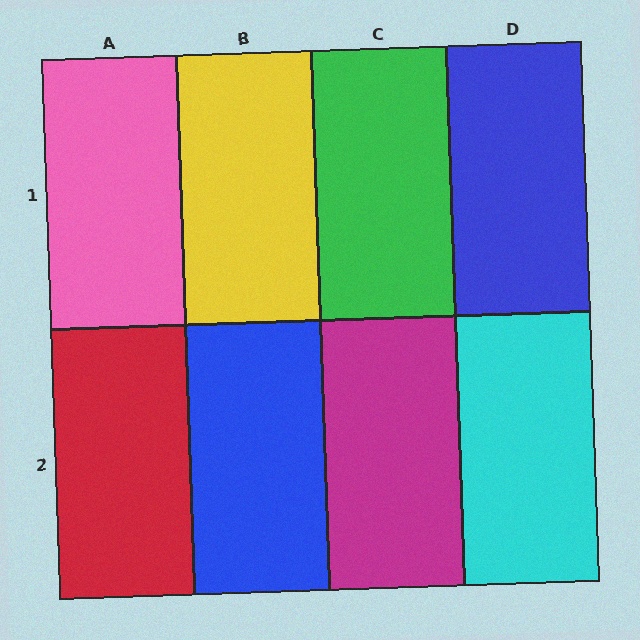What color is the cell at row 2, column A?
Red.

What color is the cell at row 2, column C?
Magenta.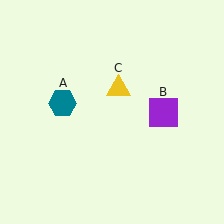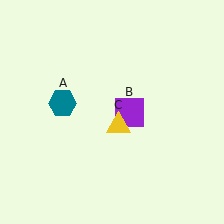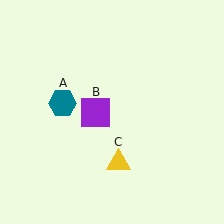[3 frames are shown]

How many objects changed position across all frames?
2 objects changed position: purple square (object B), yellow triangle (object C).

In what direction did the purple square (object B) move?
The purple square (object B) moved left.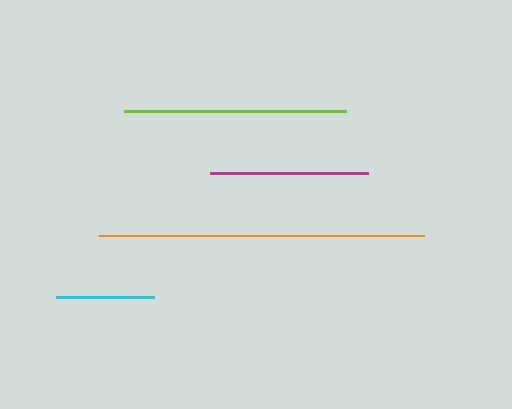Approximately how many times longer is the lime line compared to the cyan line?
The lime line is approximately 2.3 times the length of the cyan line.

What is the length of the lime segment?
The lime segment is approximately 223 pixels long.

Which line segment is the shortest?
The cyan line is the shortest at approximately 98 pixels.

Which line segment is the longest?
The orange line is the longest at approximately 325 pixels.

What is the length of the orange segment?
The orange segment is approximately 325 pixels long.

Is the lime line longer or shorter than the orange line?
The orange line is longer than the lime line.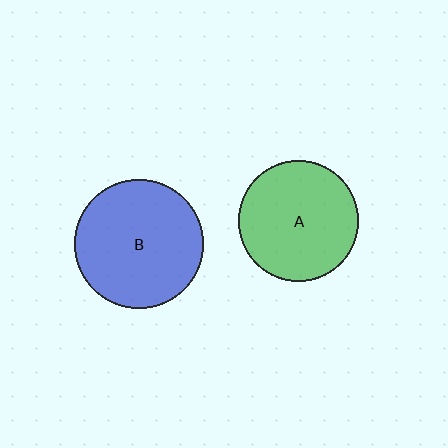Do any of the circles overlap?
No, none of the circles overlap.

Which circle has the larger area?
Circle B (blue).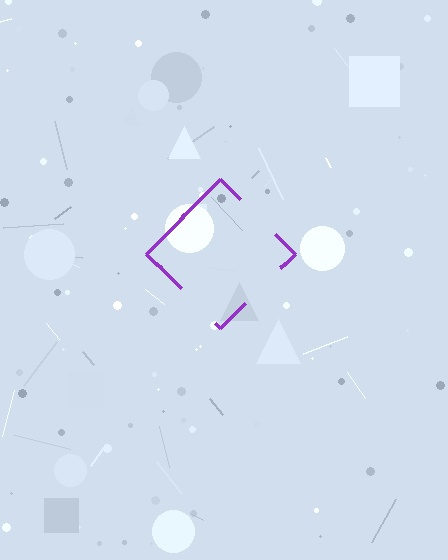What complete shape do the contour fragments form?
The contour fragments form a diamond.